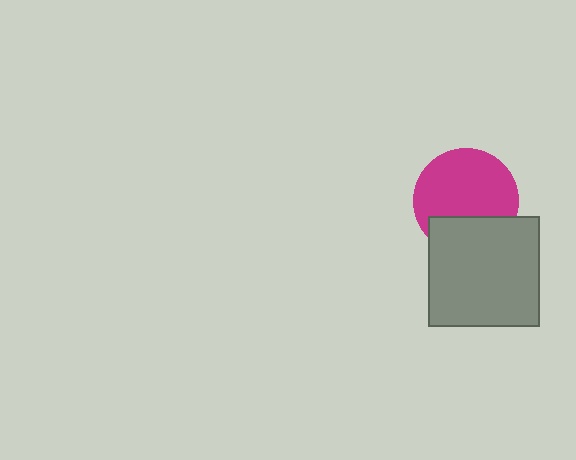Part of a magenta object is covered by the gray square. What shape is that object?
It is a circle.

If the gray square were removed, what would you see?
You would see the complete magenta circle.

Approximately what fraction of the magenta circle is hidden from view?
Roughly 31% of the magenta circle is hidden behind the gray square.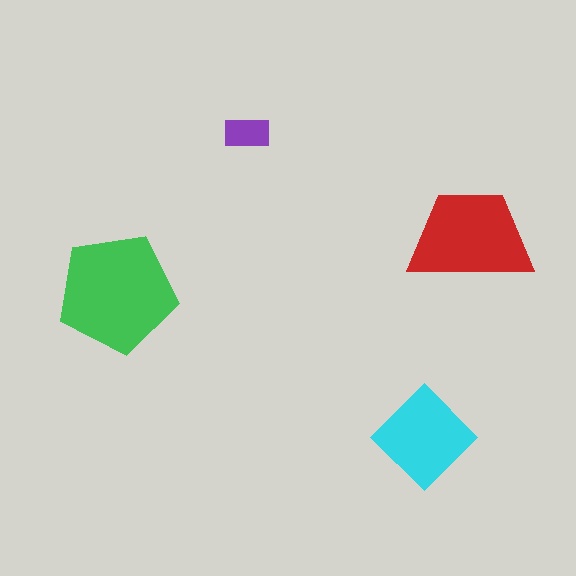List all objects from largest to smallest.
The green pentagon, the red trapezoid, the cyan diamond, the purple rectangle.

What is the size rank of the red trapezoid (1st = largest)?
2nd.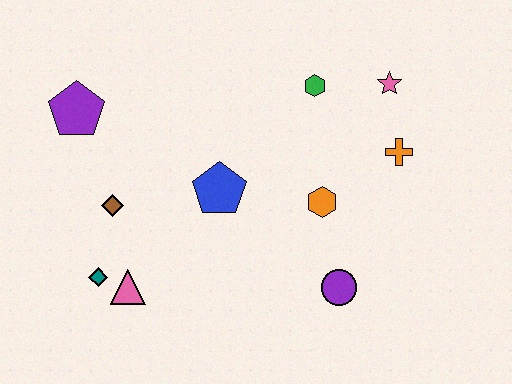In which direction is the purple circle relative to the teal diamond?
The purple circle is to the right of the teal diamond.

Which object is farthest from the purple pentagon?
The orange cross is farthest from the purple pentagon.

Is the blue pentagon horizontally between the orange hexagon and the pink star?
No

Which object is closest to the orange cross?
The pink star is closest to the orange cross.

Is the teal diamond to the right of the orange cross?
No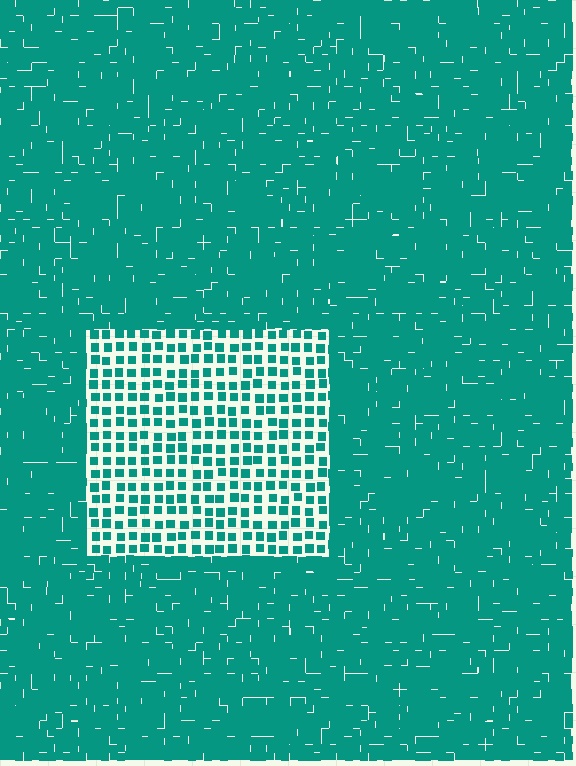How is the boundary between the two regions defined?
The boundary is defined by a change in element density (approximately 2.6x ratio). All elements are the same color, size, and shape.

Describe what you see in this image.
The image contains small teal elements arranged at two different densities. A rectangle-shaped region is visible where the elements are less densely packed than the surrounding area.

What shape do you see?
I see a rectangle.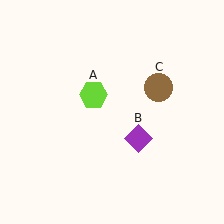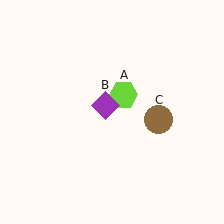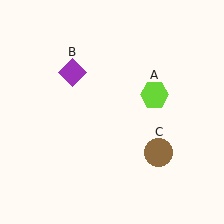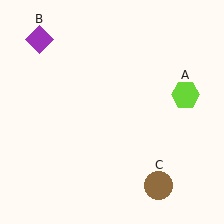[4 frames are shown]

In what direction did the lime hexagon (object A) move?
The lime hexagon (object A) moved right.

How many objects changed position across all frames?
3 objects changed position: lime hexagon (object A), purple diamond (object B), brown circle (object C).